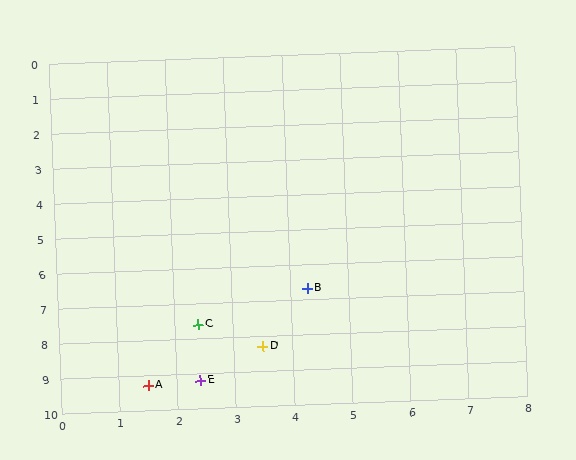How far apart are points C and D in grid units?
Points C and D are about 1.3 grid units apart.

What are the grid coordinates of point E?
Point E is at approximately (2.4, 9.2).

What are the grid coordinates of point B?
Point B is at approximately (4.3, 6.7).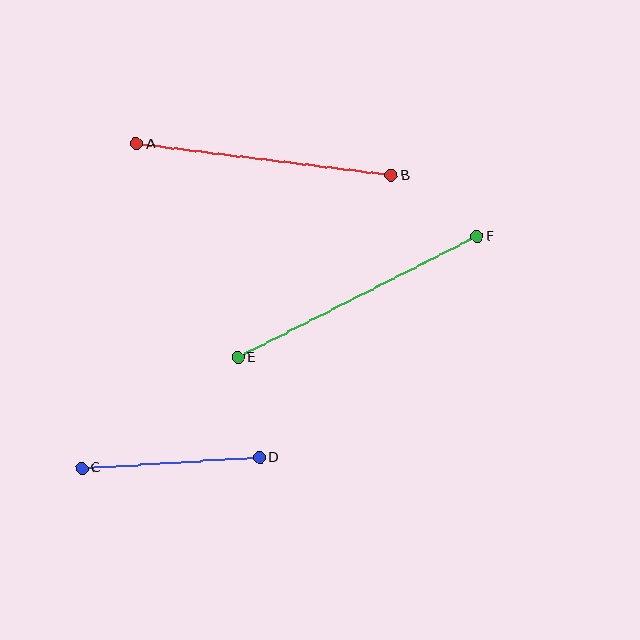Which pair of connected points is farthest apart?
Points E and F are farthest apart.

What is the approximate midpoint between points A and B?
The midpoint is at approximately (264, 160) pixels.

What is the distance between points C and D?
The distance is approximately 178 pixels.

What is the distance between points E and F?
The distance is approximately 268 pixels.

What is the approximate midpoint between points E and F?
The midpoint is at approximately (357, 297) pixels.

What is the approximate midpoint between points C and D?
The midpoint is at approximately (170, 463) pixels.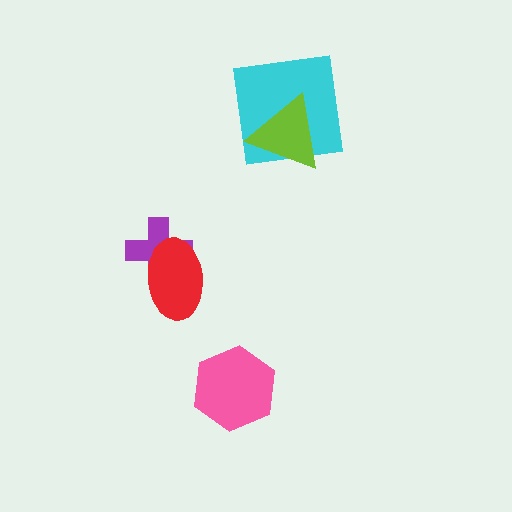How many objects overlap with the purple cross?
1 object overlaps with the purple cross.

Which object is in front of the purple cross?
The red ellipse is in front of the purple cross.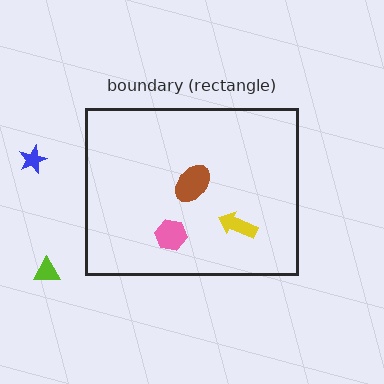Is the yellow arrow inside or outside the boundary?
Inside.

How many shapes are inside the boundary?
3 inside, 2 outside.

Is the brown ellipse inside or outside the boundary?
Inside.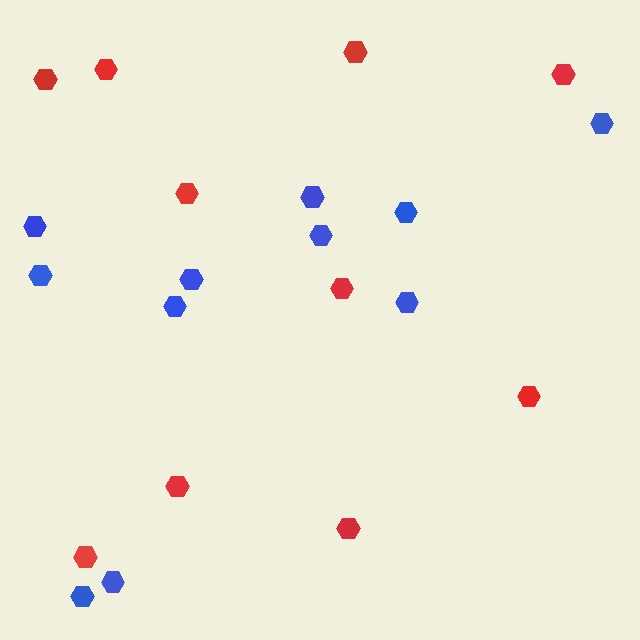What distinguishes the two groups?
There are 2 groups: one group of red hexagons (10) and one group of blue hexagons (11).